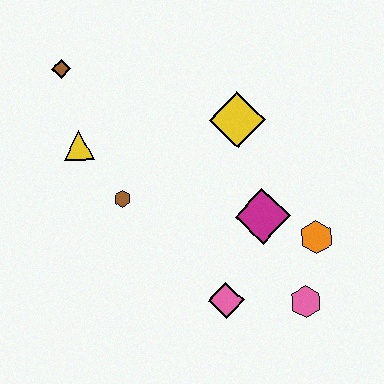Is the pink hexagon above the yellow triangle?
No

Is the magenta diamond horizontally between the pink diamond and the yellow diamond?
No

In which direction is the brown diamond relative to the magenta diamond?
The brown diamond is to the left of the magenta diamond.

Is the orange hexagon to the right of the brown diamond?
Yes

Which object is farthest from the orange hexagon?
The brown diamond is farthest from the orange hexagon.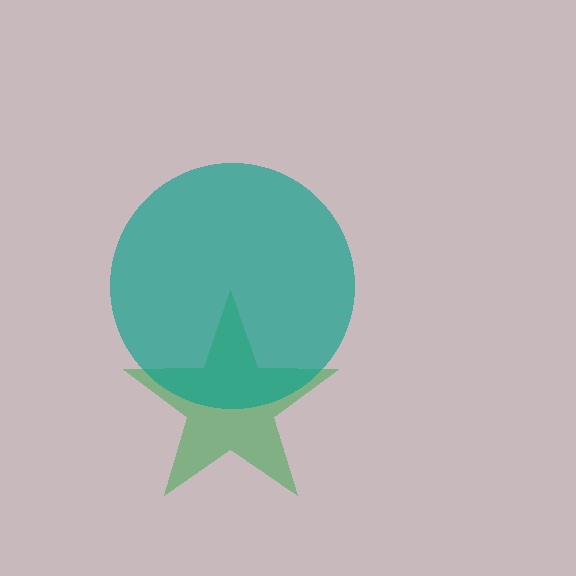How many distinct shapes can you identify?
There are 2 distinct shapes: a green star, a teal circle.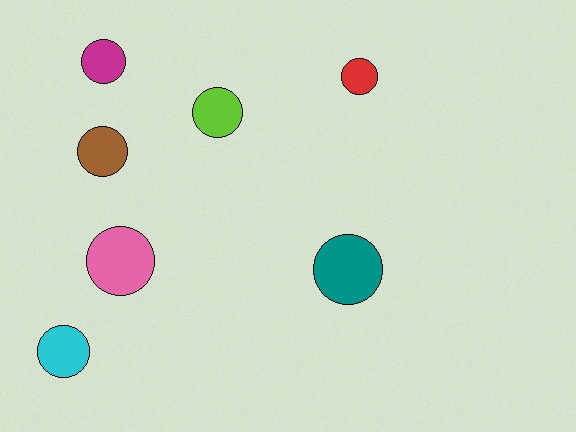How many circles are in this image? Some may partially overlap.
There are 7 circles.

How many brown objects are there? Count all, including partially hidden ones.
There is 1 brown object.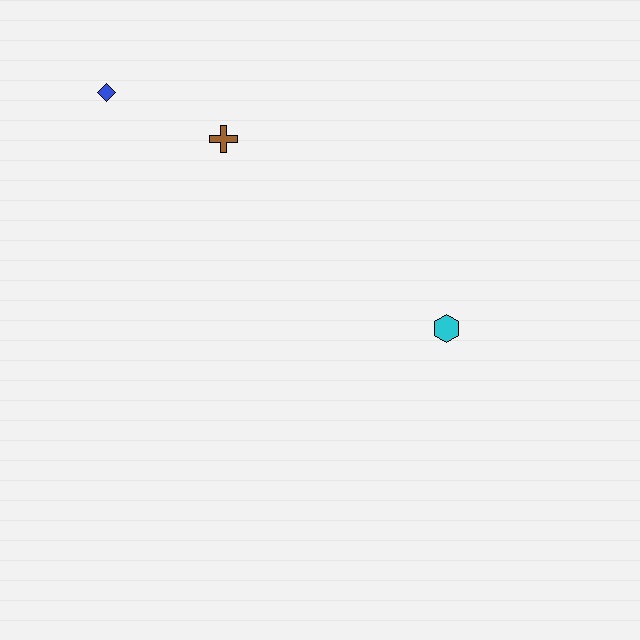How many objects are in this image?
There are 3 objects.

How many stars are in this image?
There are no stars.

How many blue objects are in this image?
There is 1 blue object.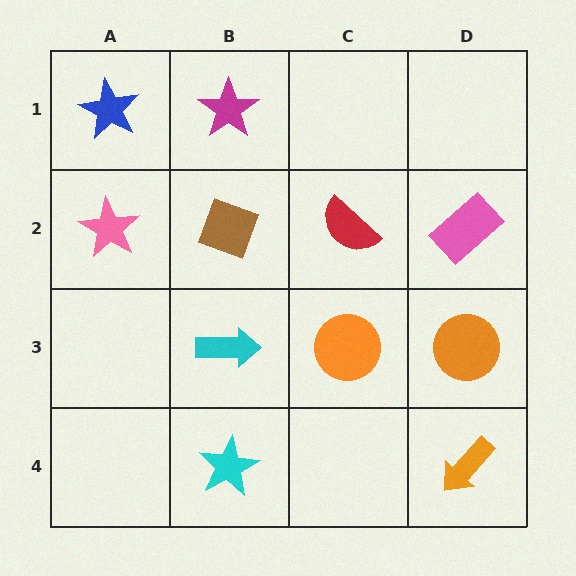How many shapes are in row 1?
2 shapes.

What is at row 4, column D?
An orange arrow.